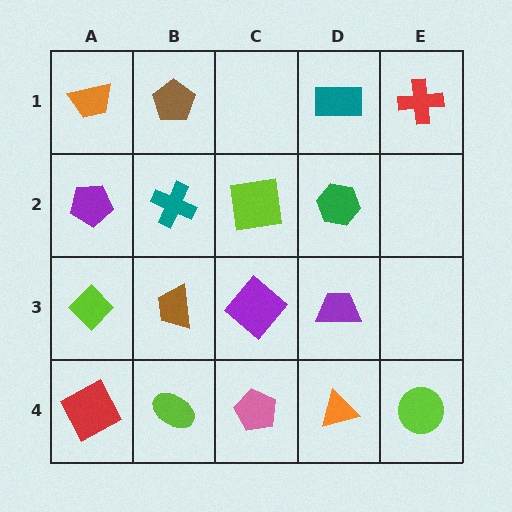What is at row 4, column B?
A lime ellipse.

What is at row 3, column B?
A brown trapezoid.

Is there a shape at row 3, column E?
No, that cell is empty.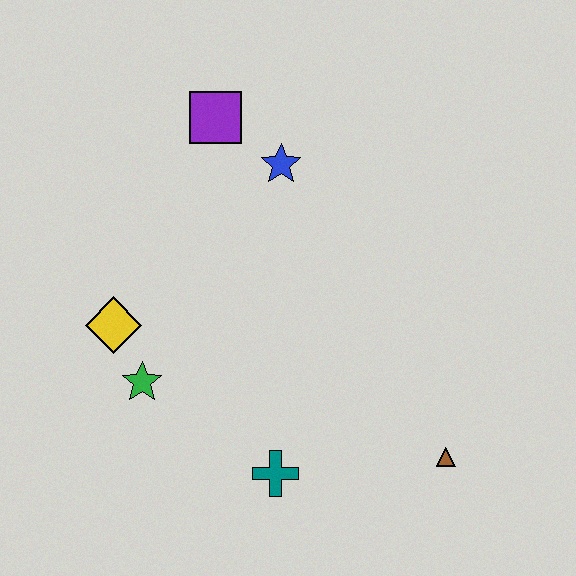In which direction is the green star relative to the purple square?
The green star is below the purple square.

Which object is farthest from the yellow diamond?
The brown triangle is farthest from the yellow diamond.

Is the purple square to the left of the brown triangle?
Yes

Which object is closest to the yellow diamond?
The green star is closest to the yellow diamond.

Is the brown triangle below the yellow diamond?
Yes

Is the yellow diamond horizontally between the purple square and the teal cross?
No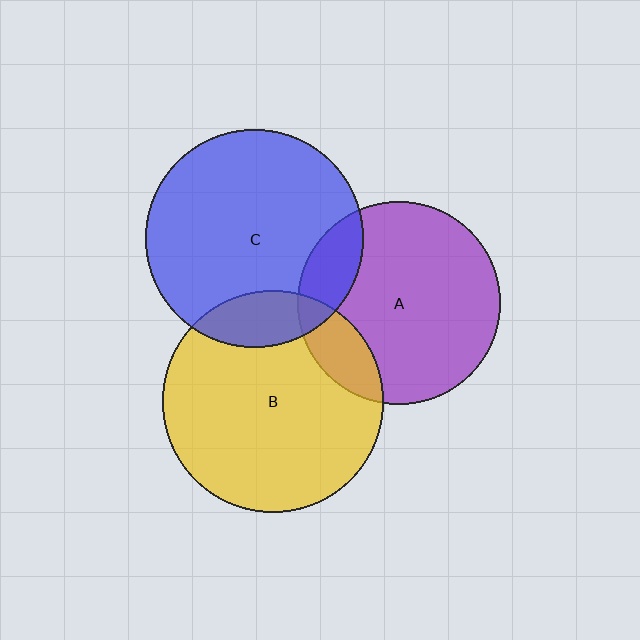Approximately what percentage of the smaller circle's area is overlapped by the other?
Approximately 15%.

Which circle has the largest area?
Circle B (yellow).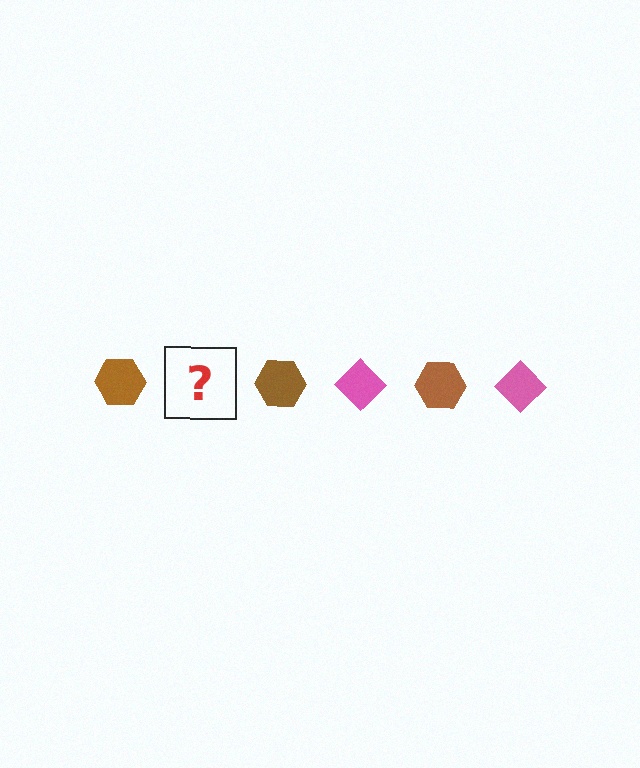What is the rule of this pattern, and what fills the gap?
The rule is that the pattern alternates between brown hexagon and pink diamond. The gap should be filled with a pink diamond.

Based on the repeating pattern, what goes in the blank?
The blank should be a pink diamond.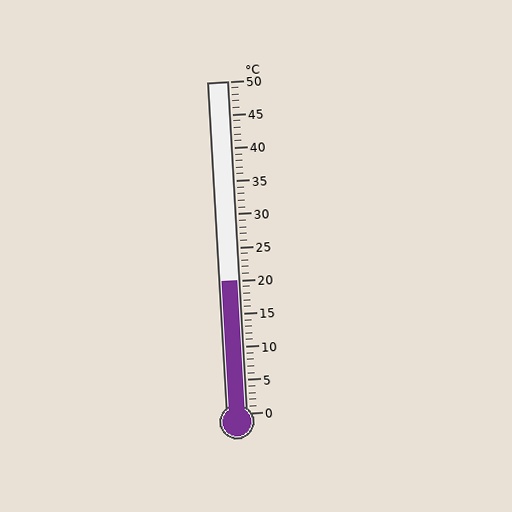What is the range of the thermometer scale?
The thermometer scale ranges from 0°C to 50°C.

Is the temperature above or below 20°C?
The temperature is at 20°C.